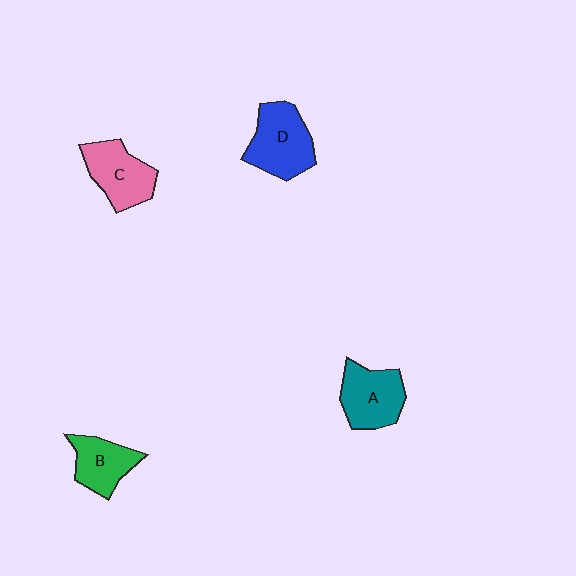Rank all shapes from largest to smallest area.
From largest to smallest: D (blue), A (teal), C (pink), B (green).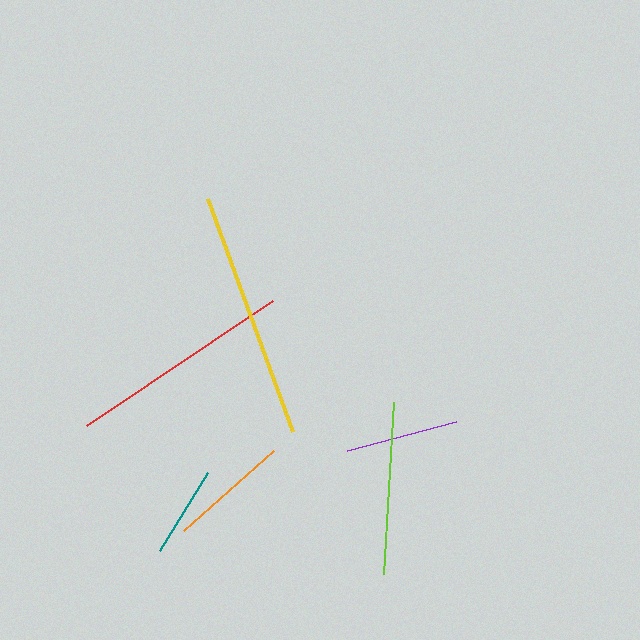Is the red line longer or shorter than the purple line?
The red line is longer than the purple line.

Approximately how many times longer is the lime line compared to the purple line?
The lime line is approximately 1.5 times the length of the purple line.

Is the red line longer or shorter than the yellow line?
The yellow line is longer than the red line.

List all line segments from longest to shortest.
From longest to shortest: yellow, red, lime, orange, purple, teal.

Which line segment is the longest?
The yellow line is the longest at approximately 248 pixels.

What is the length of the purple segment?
The purple segment is approximately 112 pixels long.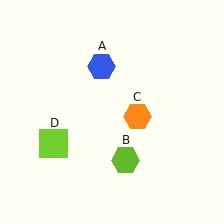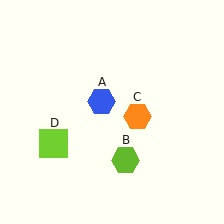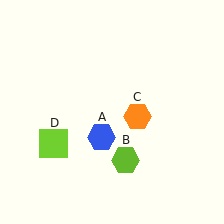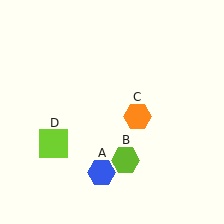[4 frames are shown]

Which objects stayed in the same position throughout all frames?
Lime hexagon (object B) and orange hexagon (object C) and lime square (object D) remained stationary.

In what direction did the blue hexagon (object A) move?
The blue hexagon (object A) moved down.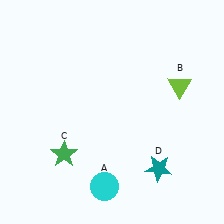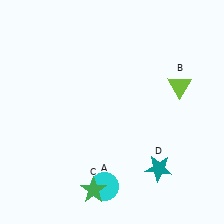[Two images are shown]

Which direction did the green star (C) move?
The green star (C) moved down.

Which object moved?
The green star (C) moved down.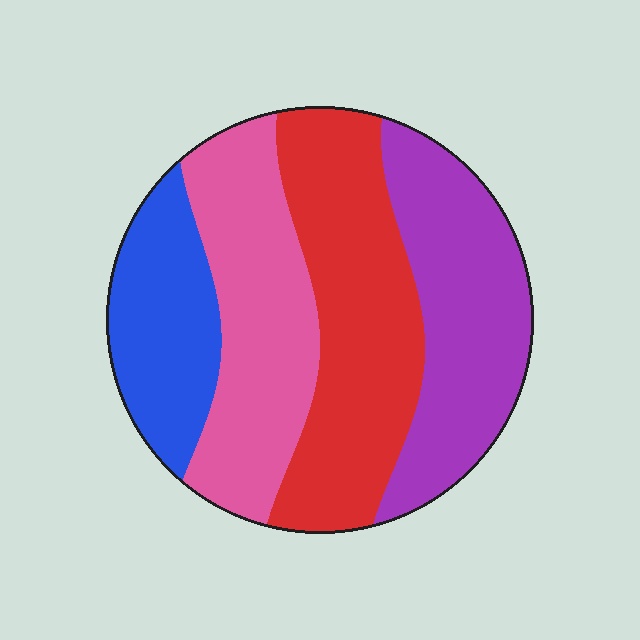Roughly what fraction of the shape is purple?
Purple covers around 25% of the shape.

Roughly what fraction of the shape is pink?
Pink covers about 25% of the shape.